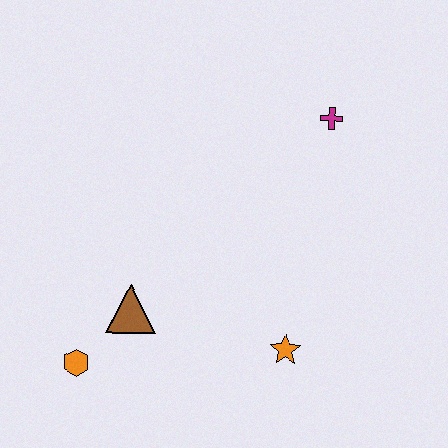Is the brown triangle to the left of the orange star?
Yes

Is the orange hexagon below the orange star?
Yes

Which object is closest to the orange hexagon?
The brown triangle is closest to the orange hexagon.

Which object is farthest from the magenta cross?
The orange hexagon is farthest from the magenta cross.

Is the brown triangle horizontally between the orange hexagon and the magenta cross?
Yes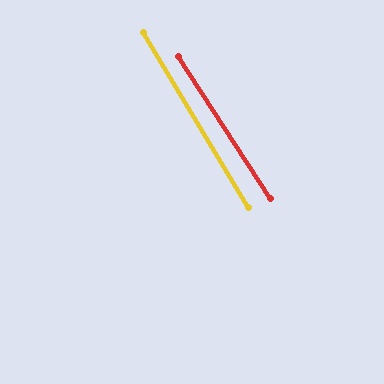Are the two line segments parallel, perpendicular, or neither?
Parallel — their directions differ by only 1.8°.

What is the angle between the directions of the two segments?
Approximately 2 degrees.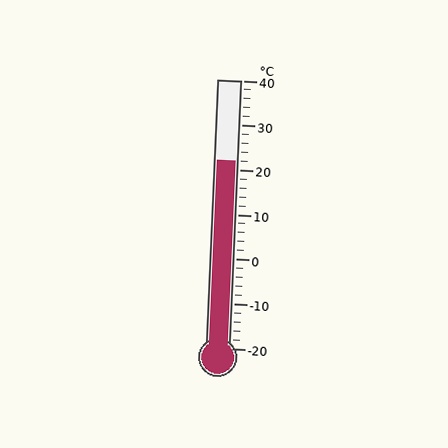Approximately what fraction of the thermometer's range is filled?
The thermometer is filled to approximately 70% of its range.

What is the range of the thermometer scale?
The thermometer scale ranges from -20°C to 40°C.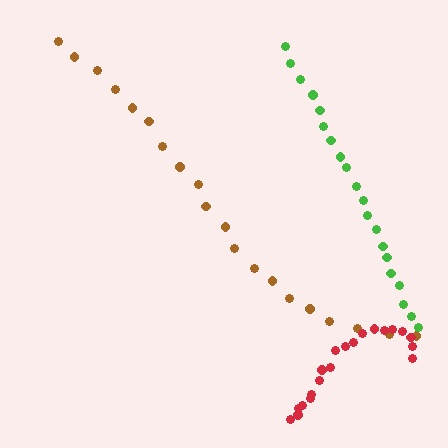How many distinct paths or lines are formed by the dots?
There are 3 distinct paths.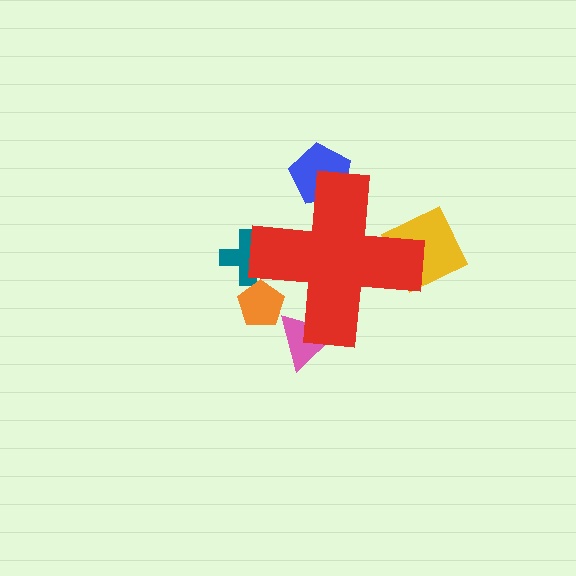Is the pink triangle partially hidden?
Yes, the pink triangle is partially hidden behind the red cross.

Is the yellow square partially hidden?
Yes, the yellow square is partially hidden behind the red cross.